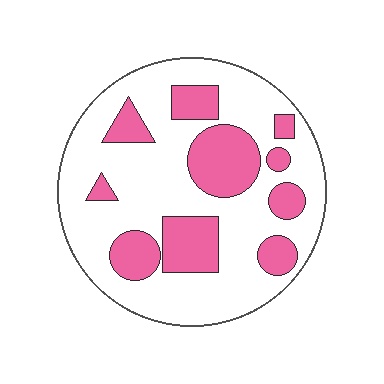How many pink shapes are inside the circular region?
10.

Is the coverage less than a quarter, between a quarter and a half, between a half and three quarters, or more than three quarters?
Between a quarter and a half.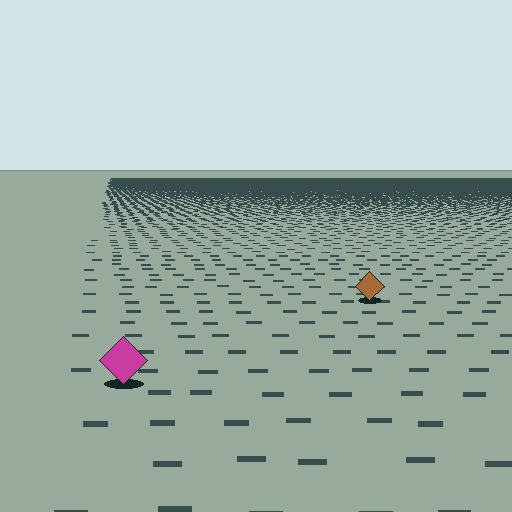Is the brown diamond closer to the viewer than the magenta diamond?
No. The magenta diamond is closer — you can tell from the texture gradient: the ground texture is coarser near it.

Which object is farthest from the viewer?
The brown diamond is farthest from the viewer. It appears smaller and the ground texture around it is denser.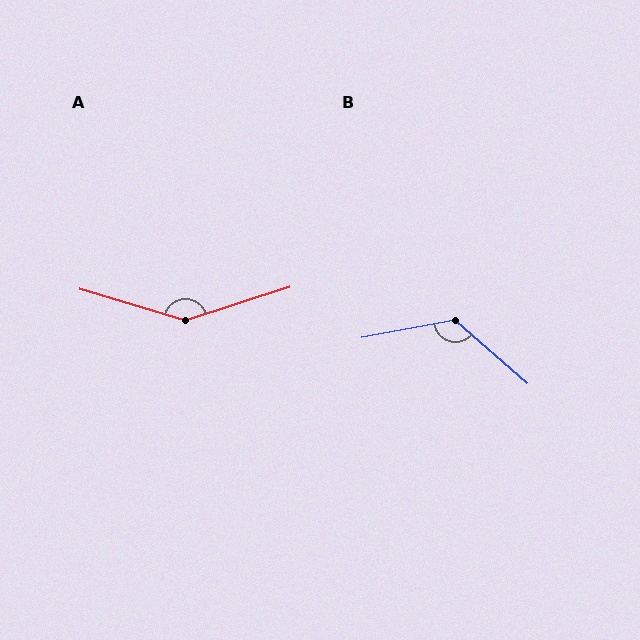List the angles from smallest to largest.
B (128°), A (145°).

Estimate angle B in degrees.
Approximately 128 degrees.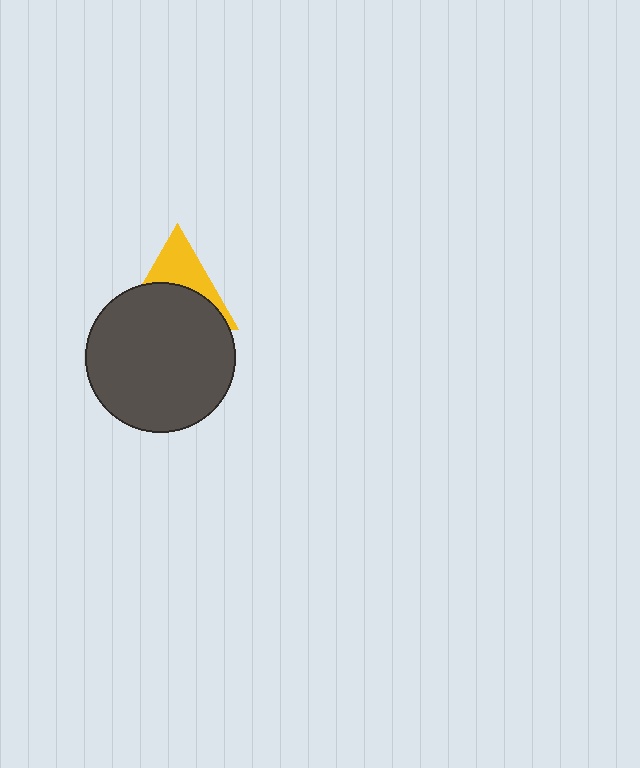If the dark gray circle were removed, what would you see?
You would see the complete yellow triangle.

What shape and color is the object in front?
The object in front is a dark gray circle.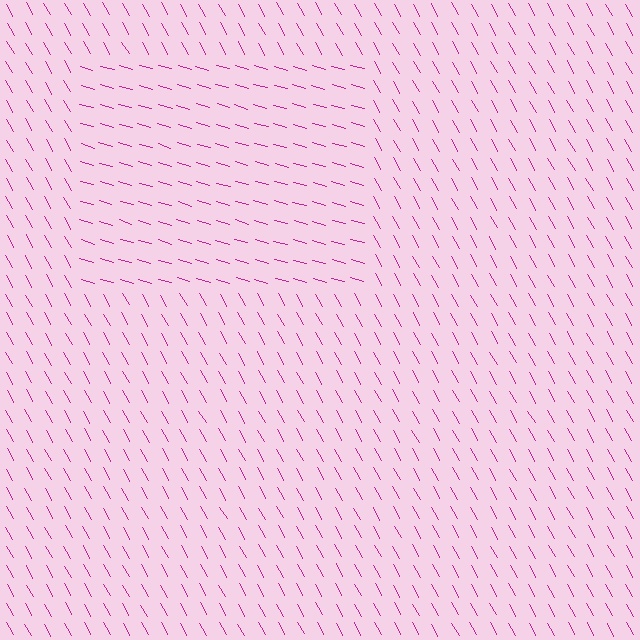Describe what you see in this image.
The image is filled with small magenta line segments. A rectangle region in the image has lines oriented differently from the surrounding lines, creating a visible texture boundary.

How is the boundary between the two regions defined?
The boundary is defined purely by a change in line orientation (approximately 45 degrees difference). All lines are the same color and thickness.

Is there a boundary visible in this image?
Yes, there is a texture boundary formed by a change in line orientation.